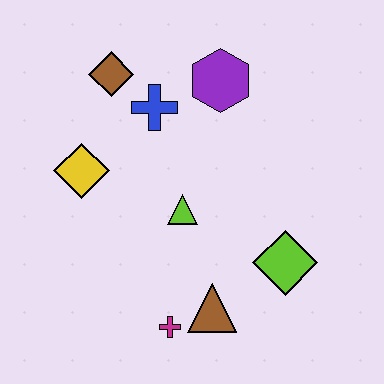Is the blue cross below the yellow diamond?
No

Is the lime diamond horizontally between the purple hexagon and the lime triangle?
No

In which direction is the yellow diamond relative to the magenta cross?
The yellow diamond is above the magenta cross.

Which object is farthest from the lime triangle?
The brown diamond is farthest from the lime triangle.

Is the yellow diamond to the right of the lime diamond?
No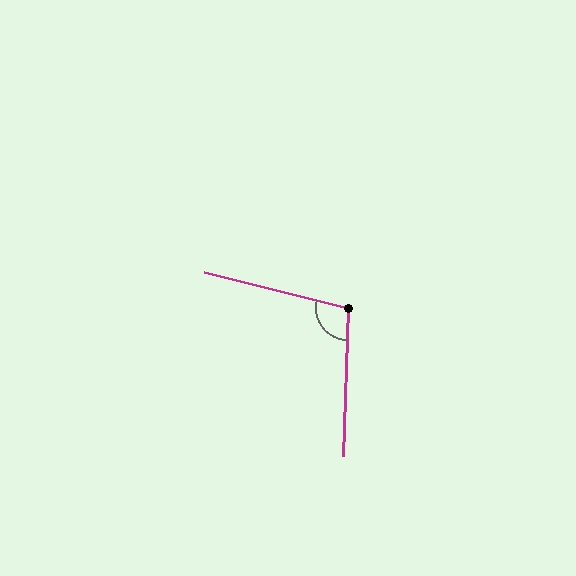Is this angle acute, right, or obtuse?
It is obtuse.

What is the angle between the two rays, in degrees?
Approximately 102 degrees.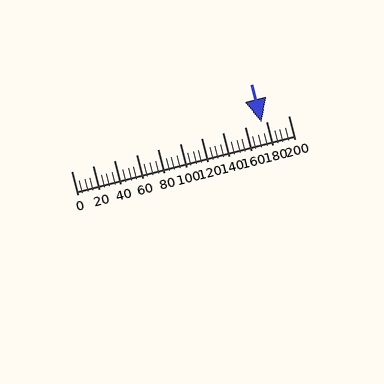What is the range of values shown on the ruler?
The ruler shows values from 0 to 200.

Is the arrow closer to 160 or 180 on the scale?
The arrow is closer to 180.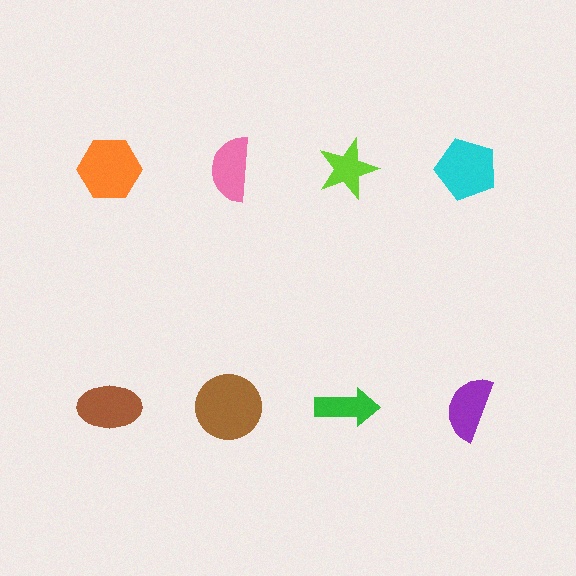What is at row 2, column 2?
A brown circle.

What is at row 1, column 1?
An orange hexagon.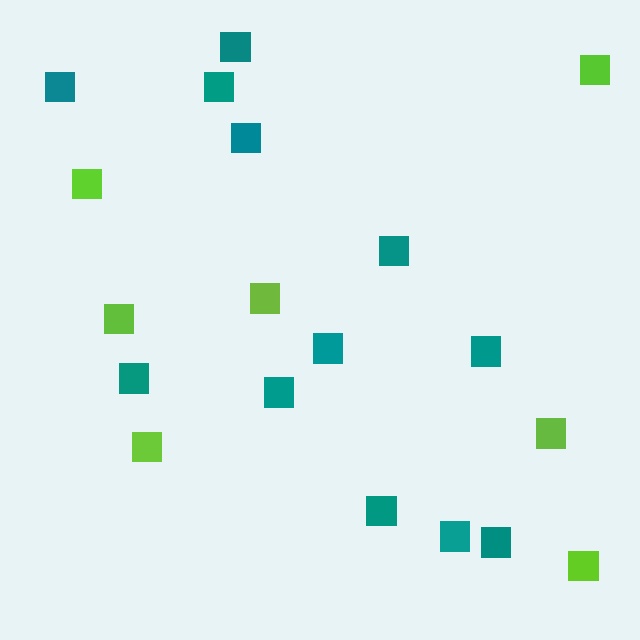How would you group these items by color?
There are 2 groups: one group of teal squares (12) and one group of lime squares (7).